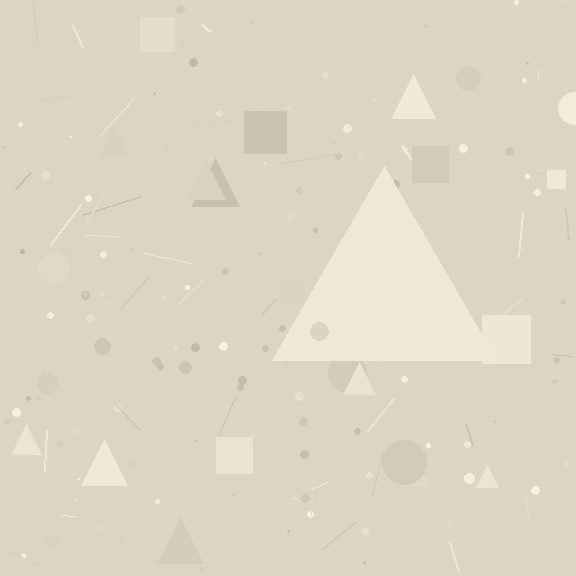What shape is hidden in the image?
A triangle is hidden in the image.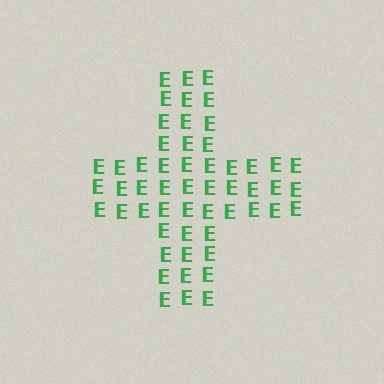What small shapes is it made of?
It is made of small letter E's.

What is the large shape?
The large shape is a cross.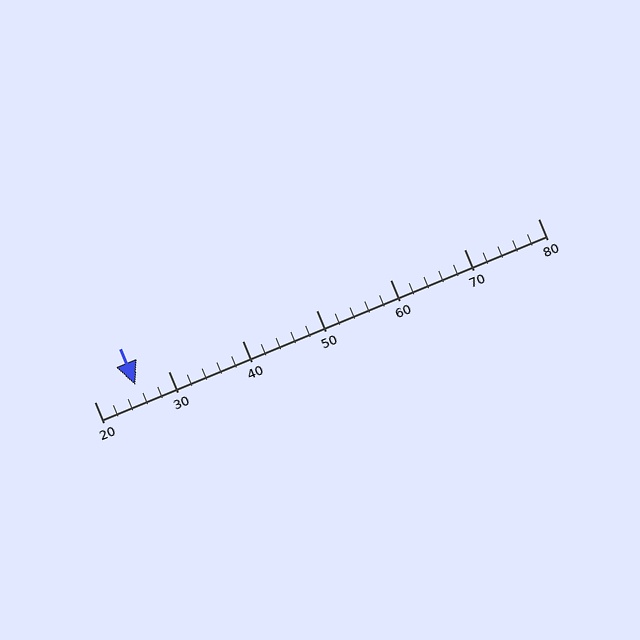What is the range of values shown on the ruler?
The ruler shows values from 20 to 80.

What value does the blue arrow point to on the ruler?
The blue arrow points to approximately 26.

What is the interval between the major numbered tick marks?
The major tick marks are spaced 10 units apart.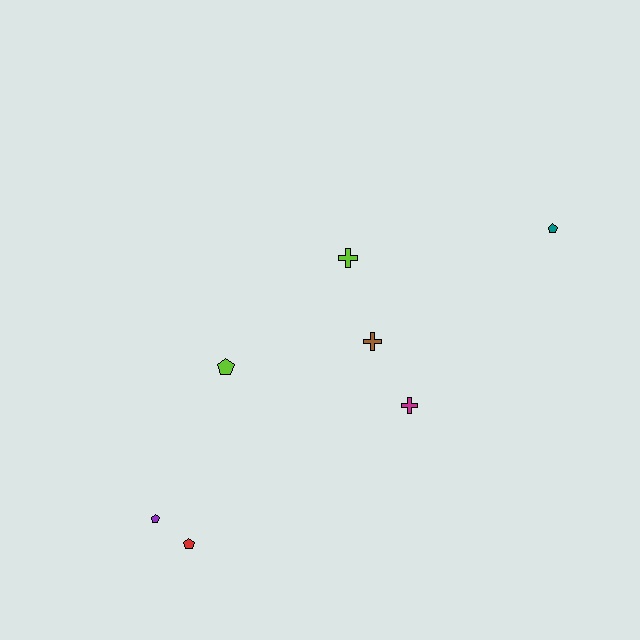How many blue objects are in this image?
There are no blue objects.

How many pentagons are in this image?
There are 4 pentagons.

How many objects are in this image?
There are 7 objects.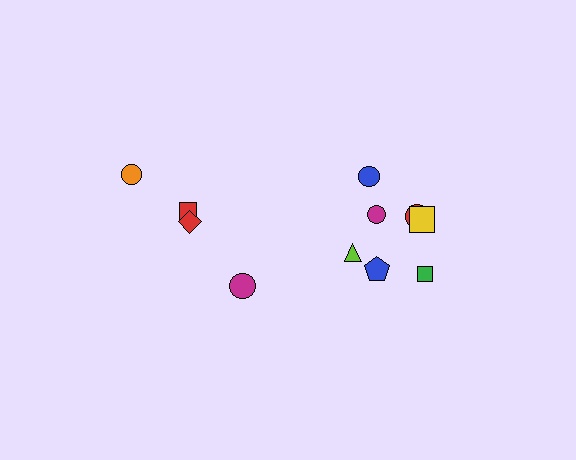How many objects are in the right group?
There are 7 objects.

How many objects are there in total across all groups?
There are 11 objects.